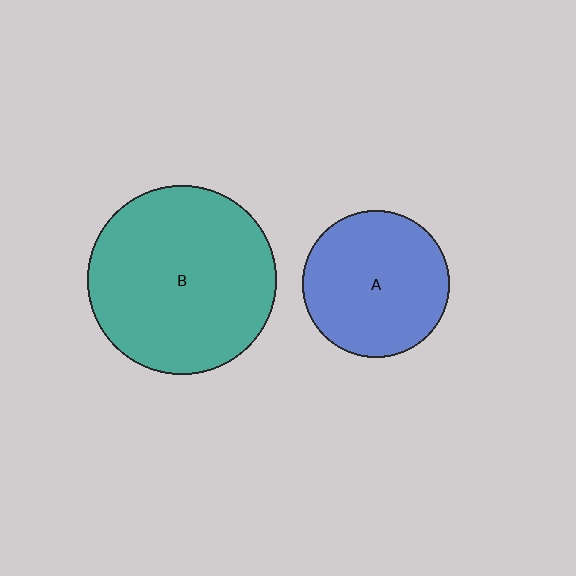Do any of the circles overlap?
No, none of the circles overlap.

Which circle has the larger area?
Circle B (teal).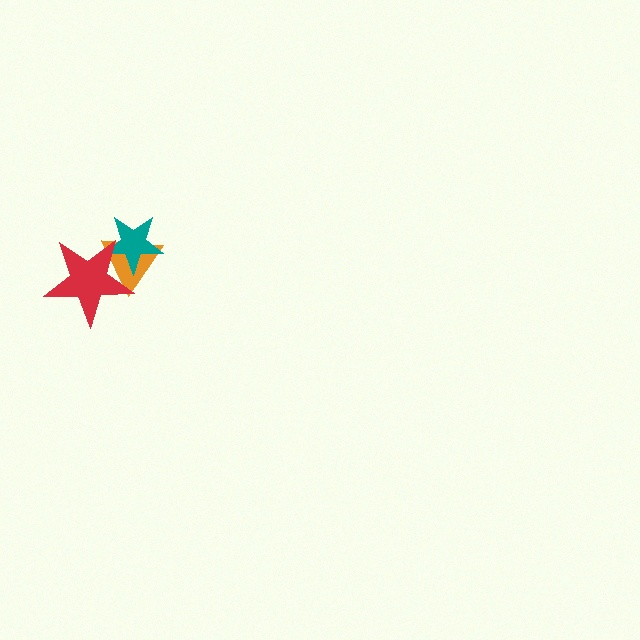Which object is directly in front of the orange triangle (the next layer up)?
The teal star is directly in front of the orange triangle.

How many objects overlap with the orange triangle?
2 objects overlap with the orange triangle.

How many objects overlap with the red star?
2 objects overlap with the red star.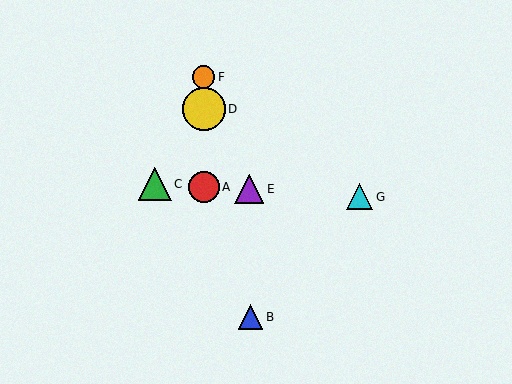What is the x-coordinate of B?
Object B is at x≈251.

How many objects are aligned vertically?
3 objects (A, D, F) are aligned vertically.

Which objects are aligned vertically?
Objects A, D, F are aligned vertically.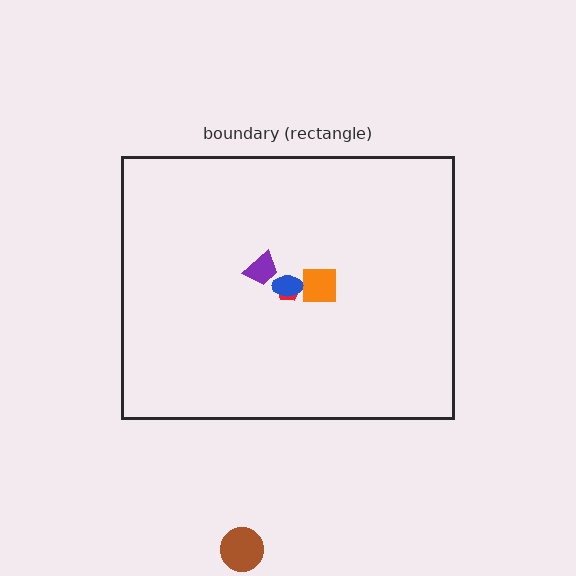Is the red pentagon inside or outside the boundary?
Inside.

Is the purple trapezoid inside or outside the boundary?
Inside.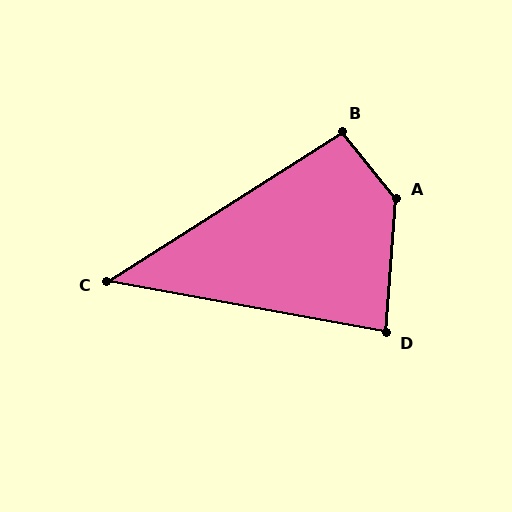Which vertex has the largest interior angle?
A, at approximately 137 degrees.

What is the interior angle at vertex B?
Approximately 96 degrees (obtuse).